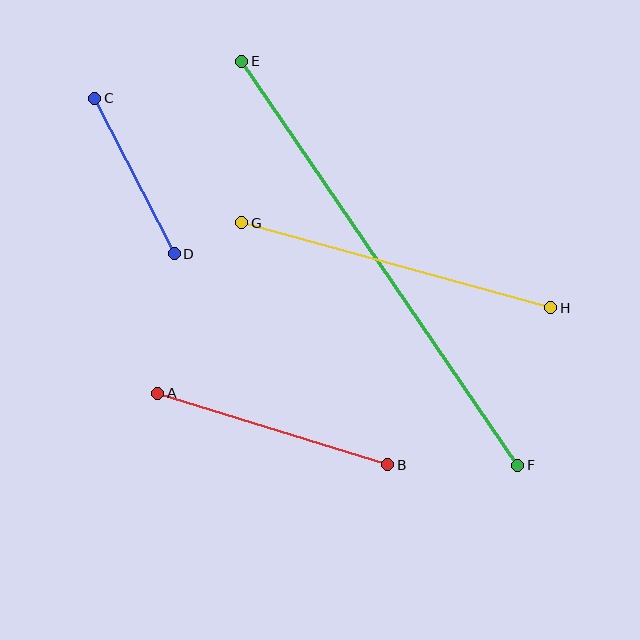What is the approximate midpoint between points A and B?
The midpoint is at approximately (273, 429) pixels.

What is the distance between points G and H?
The distance is approximately 320 pixels.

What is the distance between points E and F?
The distance is approximately 490 pixels.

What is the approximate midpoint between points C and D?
The midpoint is at approximately (134, 176) pixels.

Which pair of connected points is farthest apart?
Points E and F are farthest apart.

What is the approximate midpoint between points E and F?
The midpoint is at approximately (380, 263) pixels.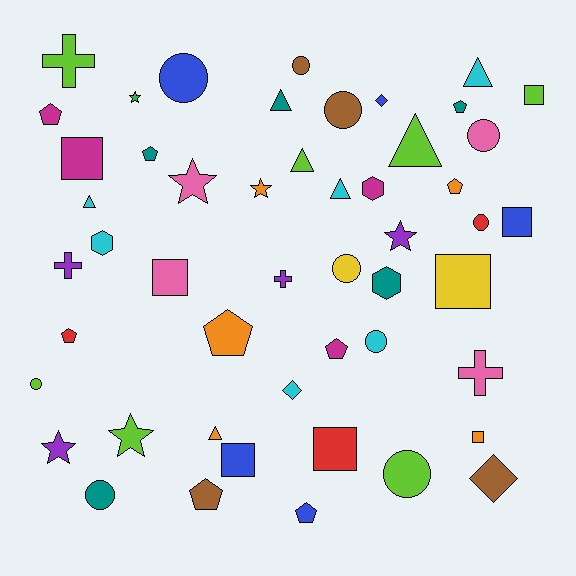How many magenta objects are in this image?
There are 4 magenta objects.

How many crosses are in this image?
There are 4 crosses.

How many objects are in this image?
There are 50 objects.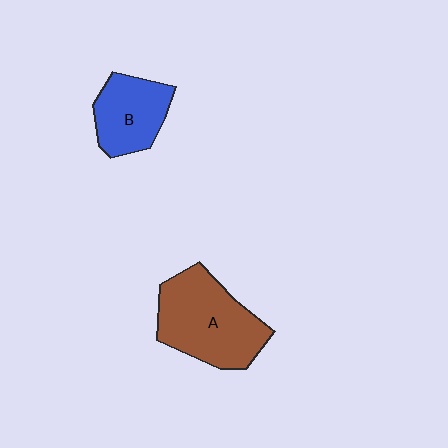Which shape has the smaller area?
Shape B (blue).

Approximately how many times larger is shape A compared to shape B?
Approximately 1.6 times.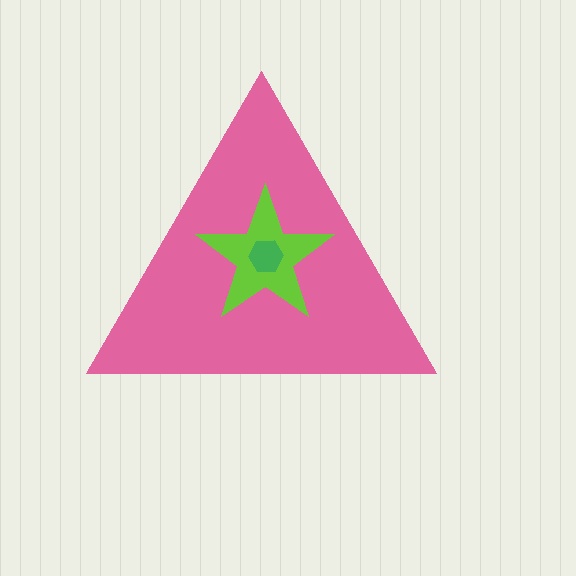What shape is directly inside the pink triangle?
The lime star.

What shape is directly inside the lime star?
The green hexagon.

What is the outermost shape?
The pink triangle.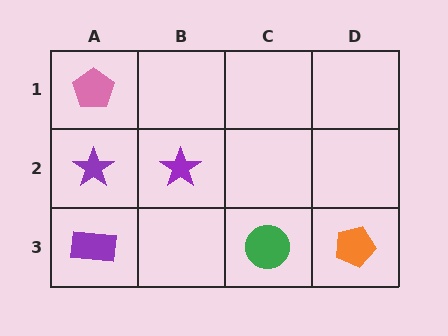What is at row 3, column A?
A purple rectangle.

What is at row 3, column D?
An orange pentagon.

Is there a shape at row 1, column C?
No, that cell is empty.